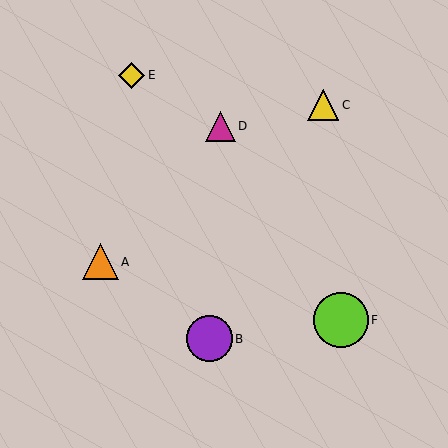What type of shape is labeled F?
Shape F is a lime circle.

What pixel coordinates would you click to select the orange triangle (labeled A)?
Click at (100, 262) to select the orange triangle A.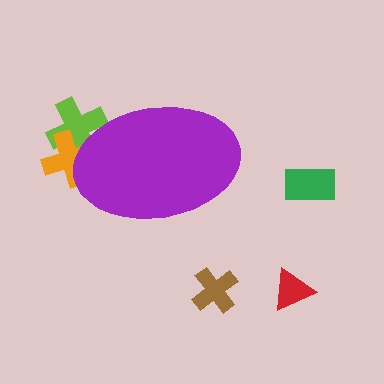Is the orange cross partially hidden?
Yes, the orange cross is partially hidden behind the purple ellipse.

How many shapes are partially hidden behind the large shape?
2 shapes are partially hidden.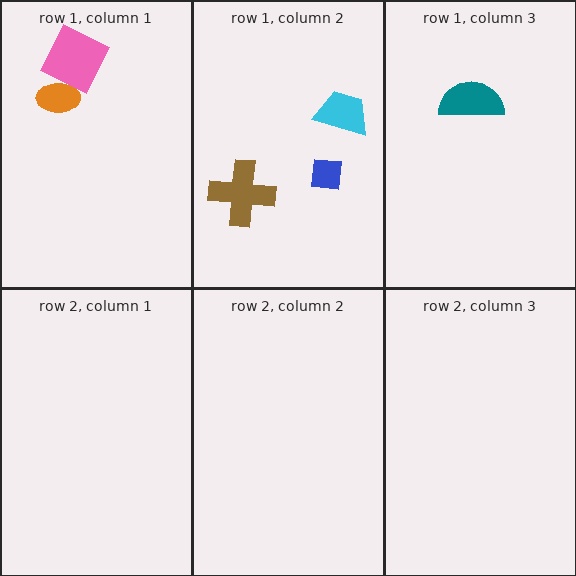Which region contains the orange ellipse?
The row 1, column 1 region.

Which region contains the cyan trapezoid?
The row 1, column 2 region.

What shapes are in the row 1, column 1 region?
The orange ellipse, the pink square.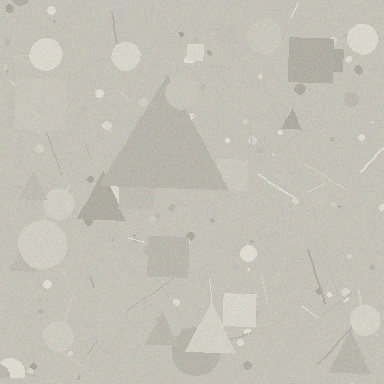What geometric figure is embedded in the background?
A triangle is embedded in the background.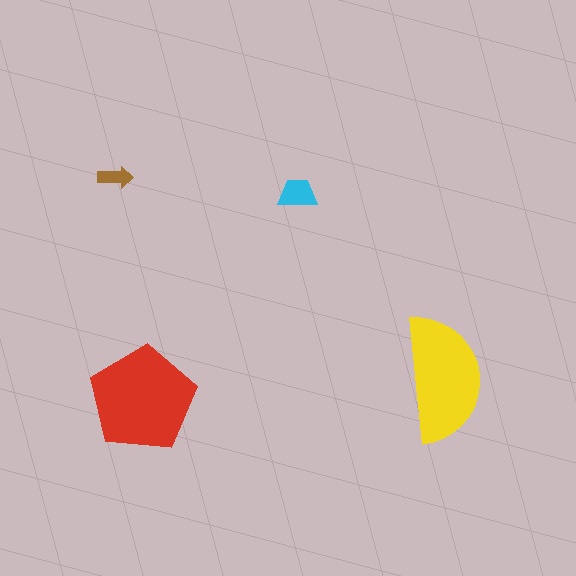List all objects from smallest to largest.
The brown arrow, the cyan trapezoid, the yellow semicircle, the red pentagon.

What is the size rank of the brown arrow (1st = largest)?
4th.